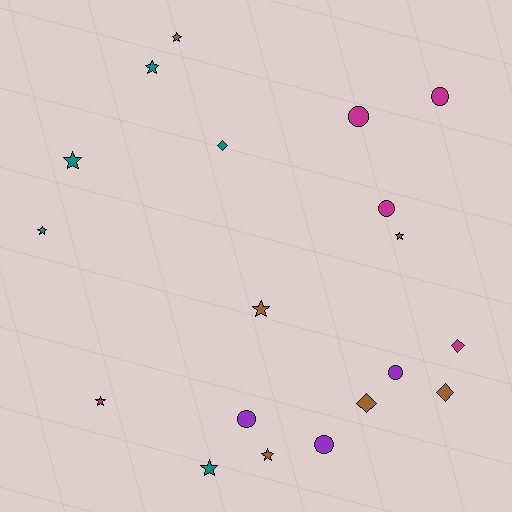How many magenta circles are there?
There are 3 magenta circles.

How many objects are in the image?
There are 19 objects.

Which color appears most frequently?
Brown, with 6 objects.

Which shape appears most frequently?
Star, with 9 objects.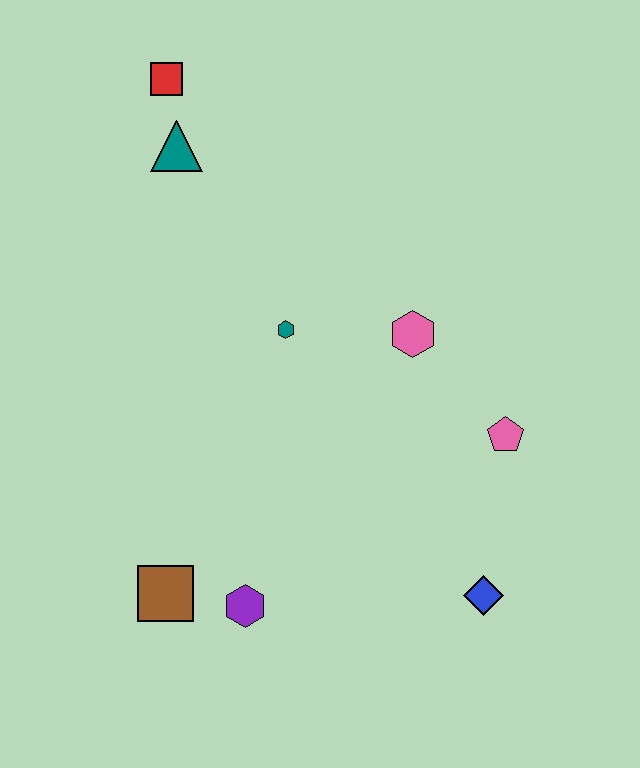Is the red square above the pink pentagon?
Yes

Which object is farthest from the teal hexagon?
The blue diamond is farthest from the teal hexagon.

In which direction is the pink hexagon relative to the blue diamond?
The pink hexagon is above the blue diamond.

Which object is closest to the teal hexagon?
The pink hexagon is closest to the teal hexagon.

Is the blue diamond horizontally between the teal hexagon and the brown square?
No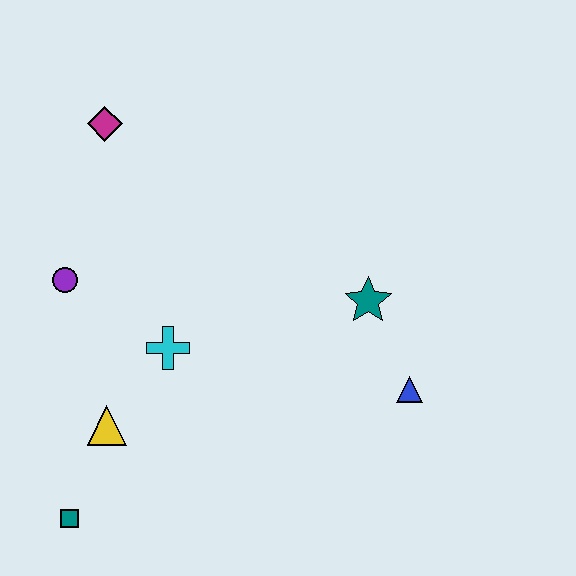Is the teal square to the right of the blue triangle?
No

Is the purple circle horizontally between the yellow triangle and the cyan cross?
No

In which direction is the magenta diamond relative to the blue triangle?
The magenta diamond is to the left of the blue triangle.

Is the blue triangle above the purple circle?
No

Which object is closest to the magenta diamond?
The purple circle is closest to the magenta diamond.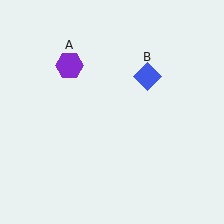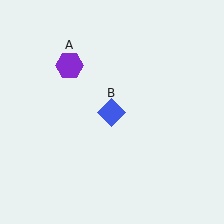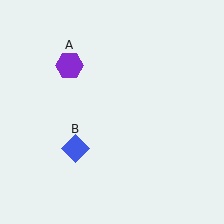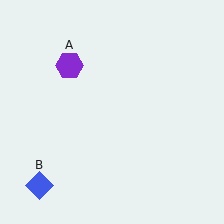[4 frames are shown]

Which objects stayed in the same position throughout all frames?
Purple hexagon (object A) remained stationary.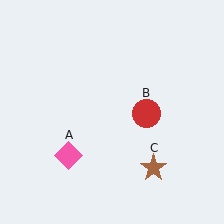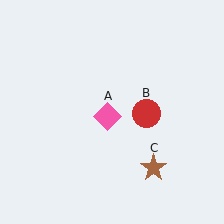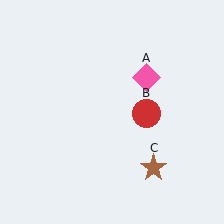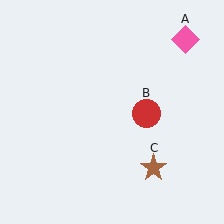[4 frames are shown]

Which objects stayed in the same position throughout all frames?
Red circle (object B) and brown star (object C) remained stationary.